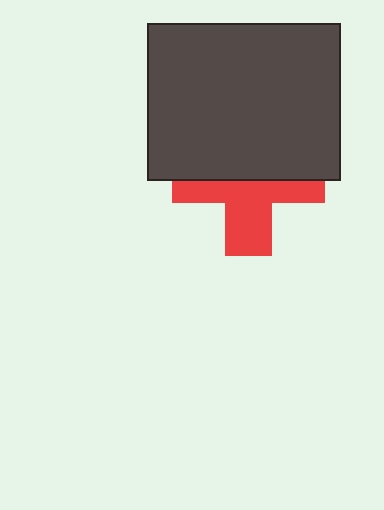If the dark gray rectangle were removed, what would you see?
You would see the complete red cross.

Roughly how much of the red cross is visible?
About half of it is visible (roughly 47%).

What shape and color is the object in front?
The object in front is a dark gray rectangle.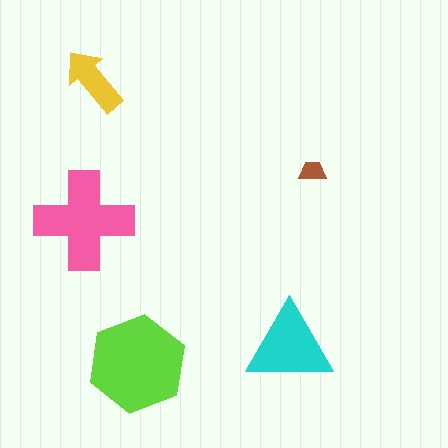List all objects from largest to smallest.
The lime hexagon, the pink cross, the cyan triangle, the yellow arrow, the brown trapezoid.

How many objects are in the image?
There are 5 objects in the image.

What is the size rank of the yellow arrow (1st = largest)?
4th.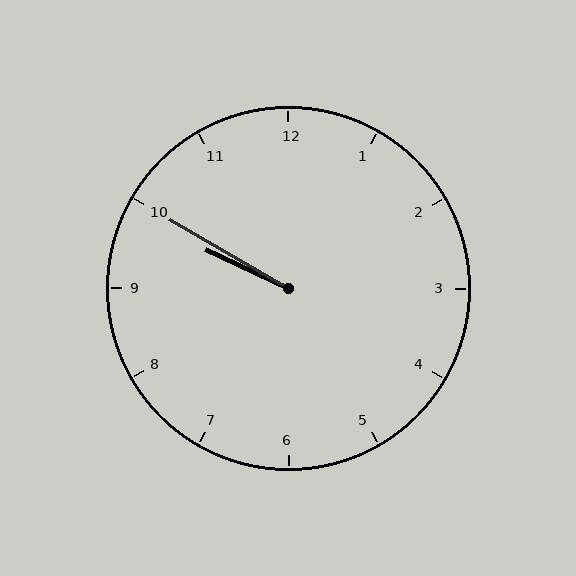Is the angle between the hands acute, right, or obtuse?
It is acute.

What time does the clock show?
9:50.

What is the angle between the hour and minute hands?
Approximately 5 degrees.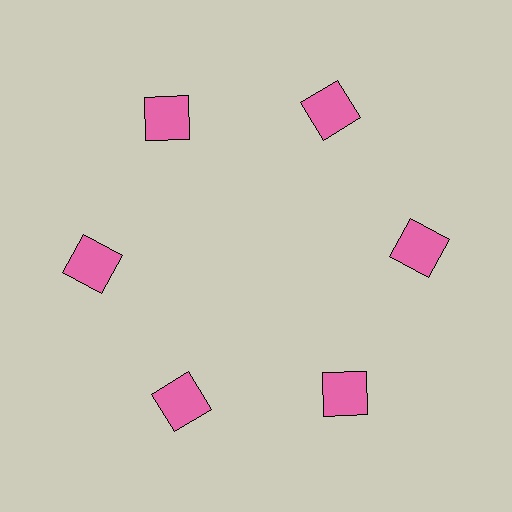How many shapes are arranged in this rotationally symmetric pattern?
There are 6 shapes, arranged in 6 groups of 1.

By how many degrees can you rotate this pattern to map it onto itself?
The pattern maps onto itself every 60 degrees of rotation.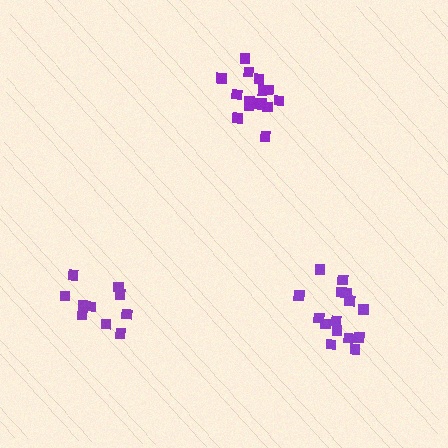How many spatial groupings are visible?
There are 3 spatial groupings.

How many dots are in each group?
Group 1: 11 dots, Group 2: 15 dots, Group 3: 15 dots (41 total).